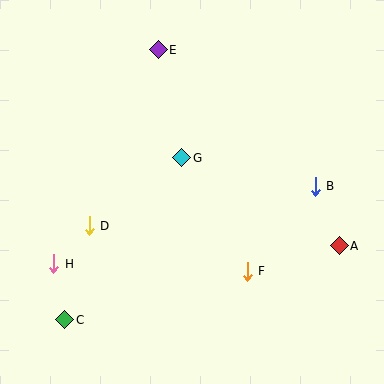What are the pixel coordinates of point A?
Point A is at (339, 246).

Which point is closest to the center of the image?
Point G at (182, 158) is closest to the center.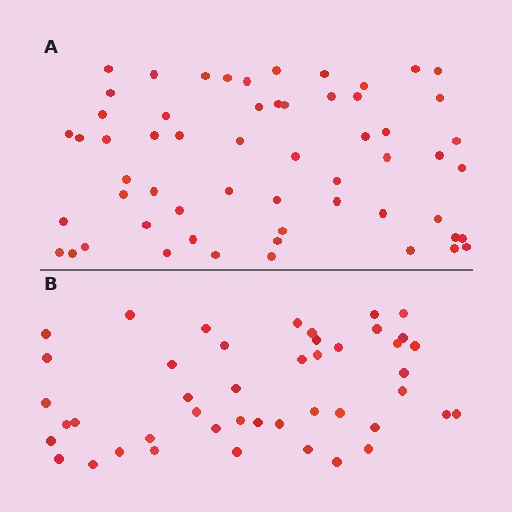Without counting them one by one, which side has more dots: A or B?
Region A (the top region) has more dots.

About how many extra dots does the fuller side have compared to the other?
Region A has approximately 15 more dots than region B.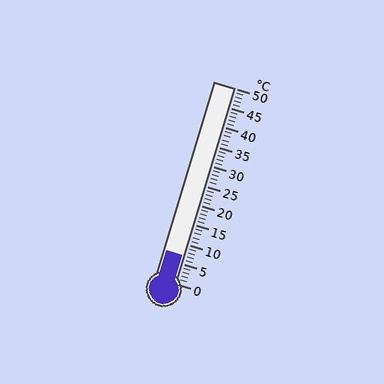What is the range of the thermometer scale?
The thermometer scale ranges from 0°C to 50°C.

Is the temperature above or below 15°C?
The temperature is below 15°C.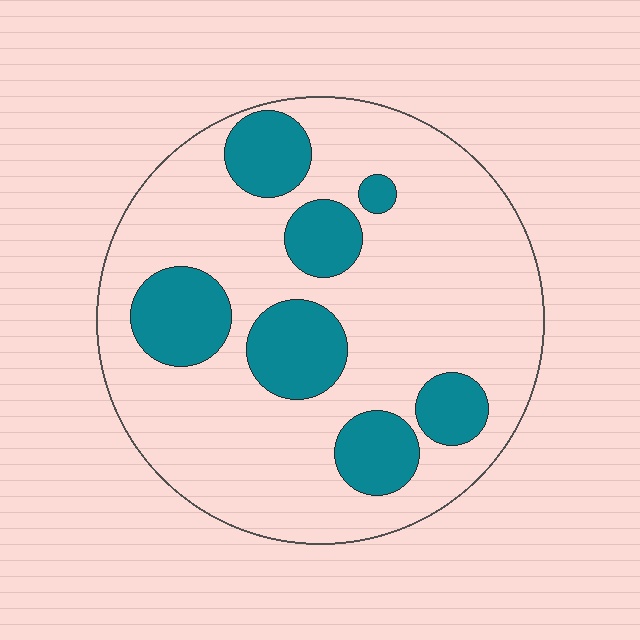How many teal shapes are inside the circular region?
7.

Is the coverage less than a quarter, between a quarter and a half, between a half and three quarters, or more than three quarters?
Less than a quarter.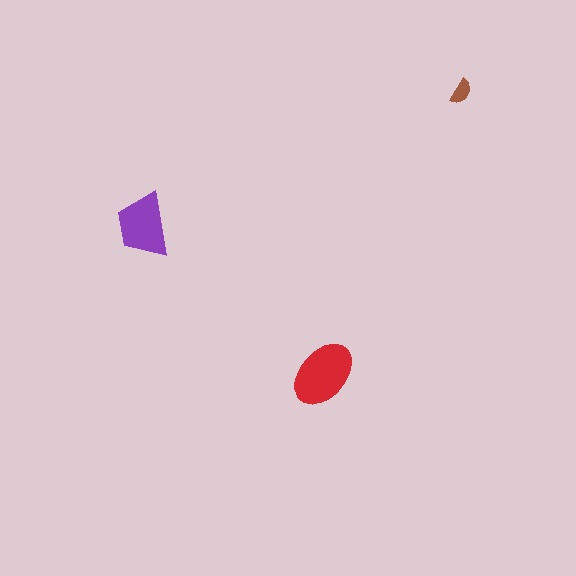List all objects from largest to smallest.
The red ellipse, the purple trapezoid, the brown semicircle.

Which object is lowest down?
The red ellipse is bottommost.